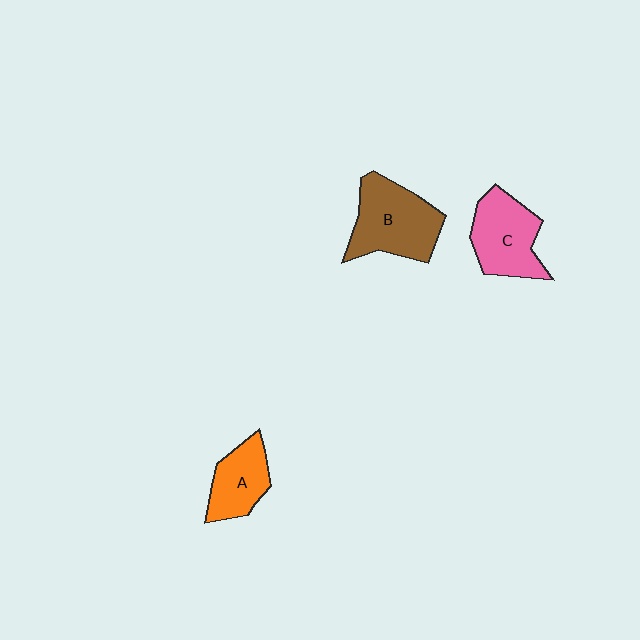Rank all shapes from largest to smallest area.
From largest to smallest: B (brown), C (pink), A (orange).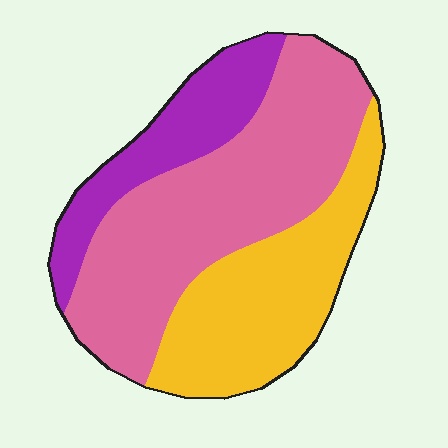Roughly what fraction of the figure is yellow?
Yellow covers roughly 30% of the figure.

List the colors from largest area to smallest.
From largest to smallest: pink, yellow, purple.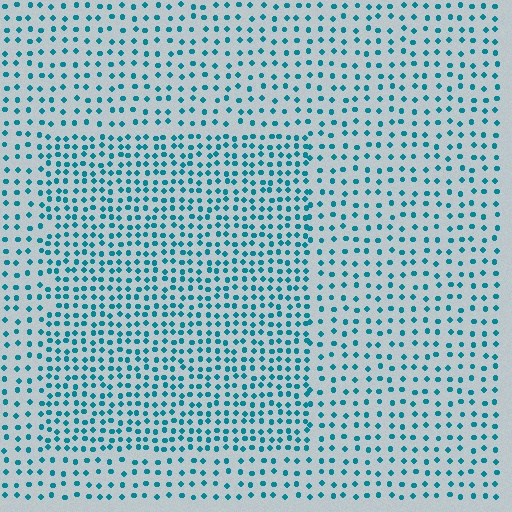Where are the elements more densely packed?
The elements are more densely packed inside the rectangle boundary.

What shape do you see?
I see a rectangle.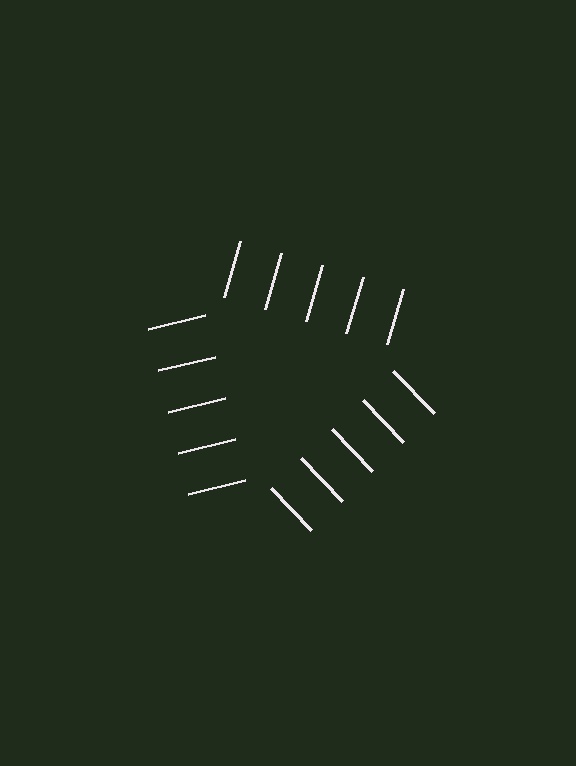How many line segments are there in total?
15 — 5 along each of the 3 edges.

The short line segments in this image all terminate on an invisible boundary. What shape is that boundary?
An illusory triangle — the line segments terminate on its edges but no continuous stroke is drawn.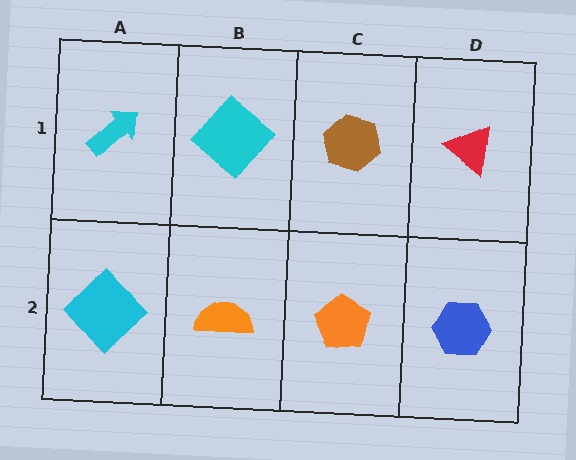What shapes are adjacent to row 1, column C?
An orange pentagon (row 2, column C), a cyan diamond (row 1, column B), a red triangle (row 1, column D).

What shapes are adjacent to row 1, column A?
A cyan diamond (row 2, column A), a cyan diamond (row 1, column B).